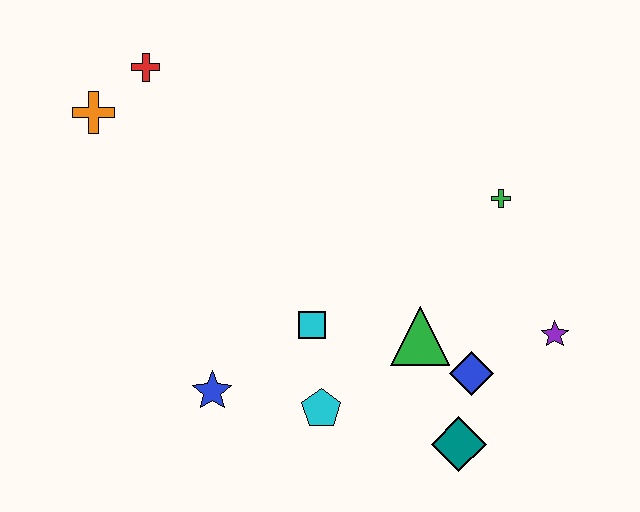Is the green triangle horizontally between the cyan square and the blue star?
No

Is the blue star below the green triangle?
Yes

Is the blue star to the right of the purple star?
No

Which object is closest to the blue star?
The cyan pentagon is closest to the blue star.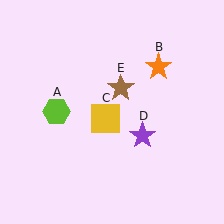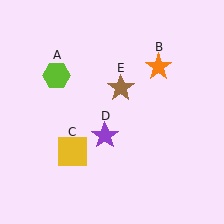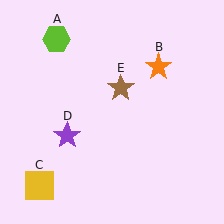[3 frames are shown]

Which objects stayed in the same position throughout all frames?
Orange star (object B) and brown star (object E) remained stationary.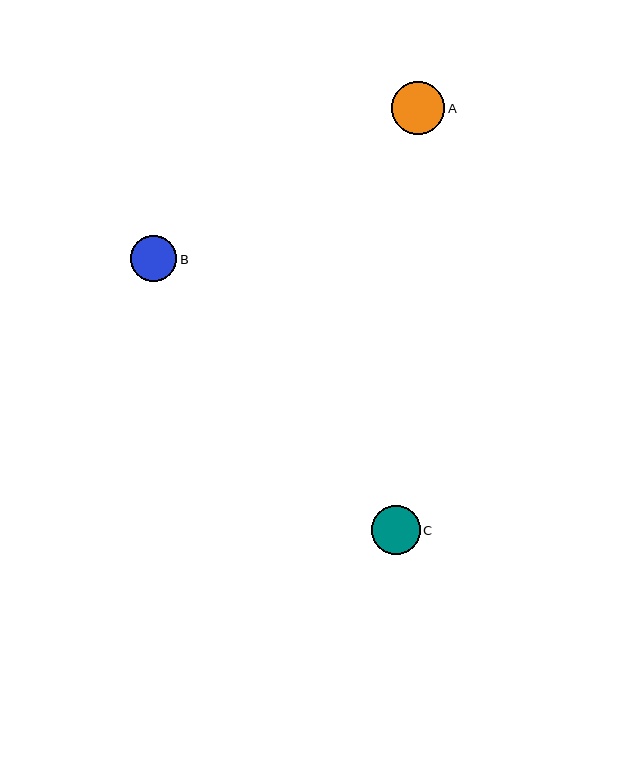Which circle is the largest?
Circle A is the largest with a size of approximately 53 pixels.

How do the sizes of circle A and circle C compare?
Circle A and circle C are approximately the same size.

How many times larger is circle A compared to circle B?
Circle A is approximately 1.1 times the size of circle B.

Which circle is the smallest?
Circle B is the smallest with a size of approximately 46 pixels.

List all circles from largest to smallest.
From largest to smallest: A, C, B.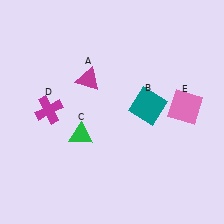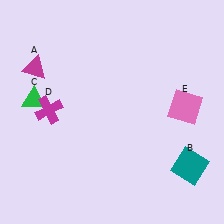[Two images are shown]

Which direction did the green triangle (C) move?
The green triangle (C) moved left.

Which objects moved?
The objects that moved are: the magenta triangle (A), the teal square (B), the green triangle (C).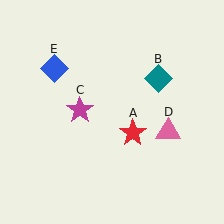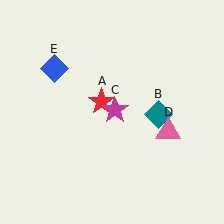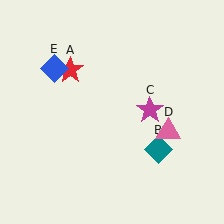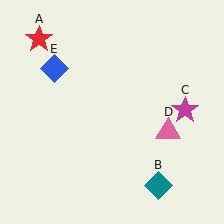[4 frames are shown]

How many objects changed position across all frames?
3 objects changed position: red star (object A), teal diamond (object B), magenta star (object C).